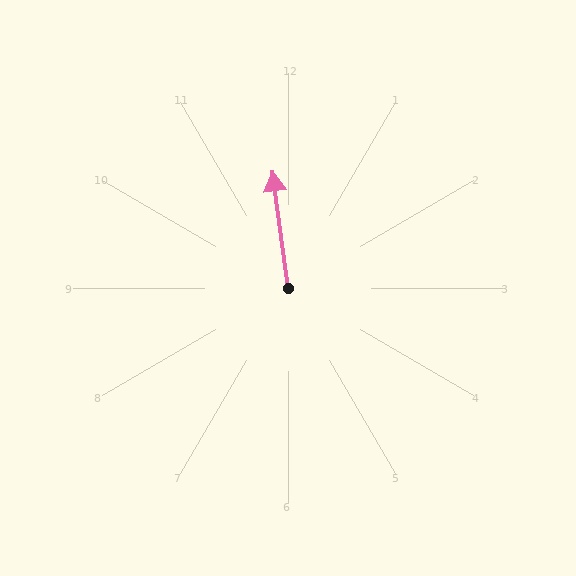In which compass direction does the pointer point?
North.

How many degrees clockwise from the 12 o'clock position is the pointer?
Approximately 352 degrees.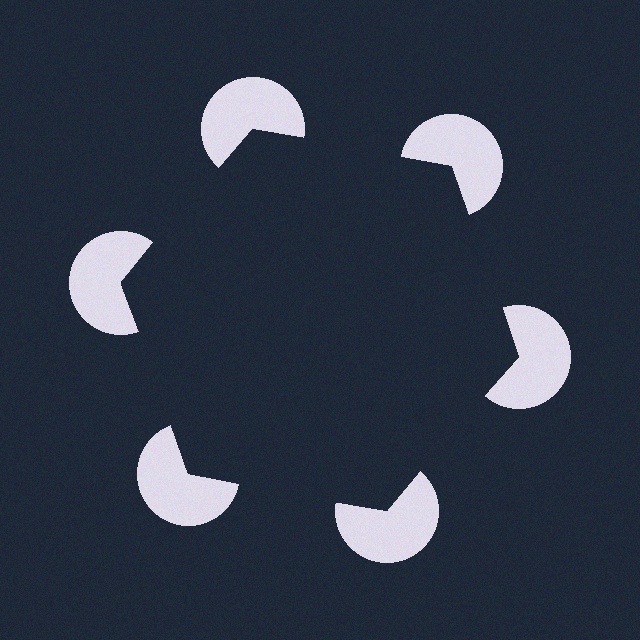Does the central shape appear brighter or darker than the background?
It typically appears slightly darker than the background, even though no actual brightness change is drawn.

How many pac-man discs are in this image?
There are 6 — one at each vertex of the illusory hexagon.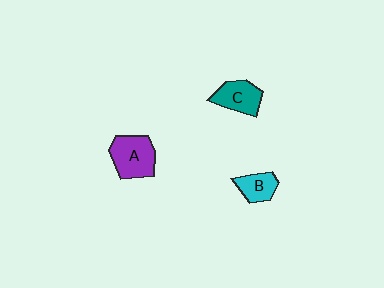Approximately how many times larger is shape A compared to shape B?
Approximately 1.7 times.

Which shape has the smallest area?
Shape B (cyan).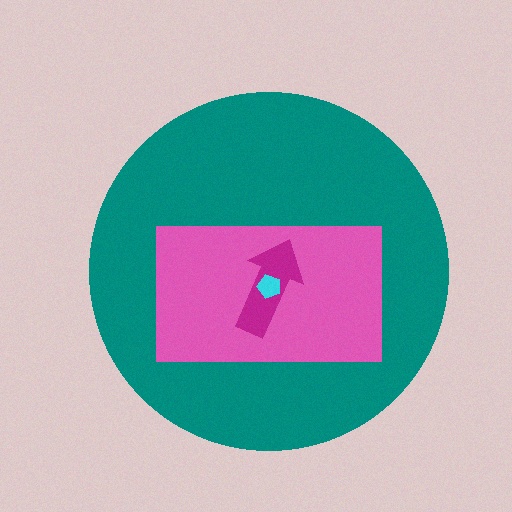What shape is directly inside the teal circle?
The pink rectangle.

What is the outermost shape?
The teal circle.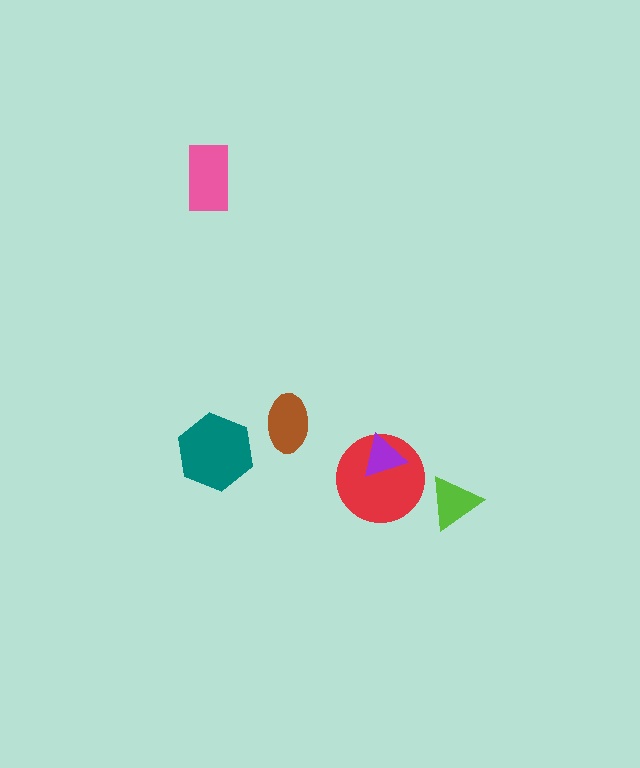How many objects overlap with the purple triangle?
1 object overlaps with the purple triangle.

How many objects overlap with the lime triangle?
0 objects overlap with the lime triangle.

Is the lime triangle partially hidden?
No, no other shape covers it.